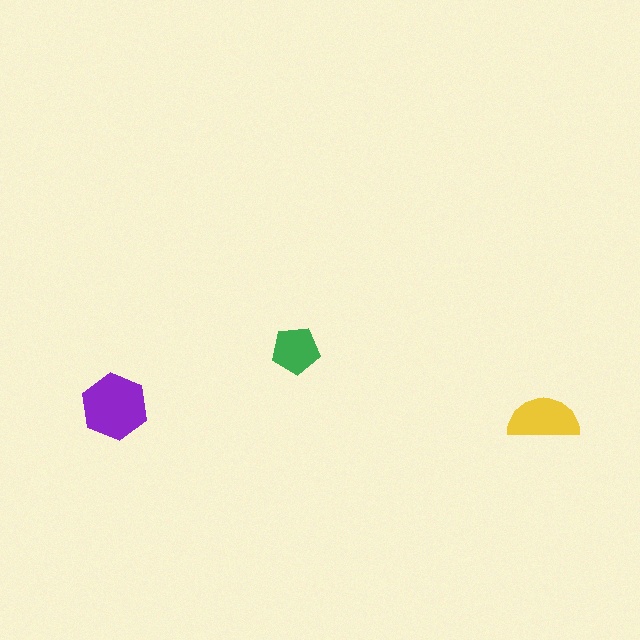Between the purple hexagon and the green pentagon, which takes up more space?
The purple hexagon.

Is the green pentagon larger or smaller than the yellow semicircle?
Smaller.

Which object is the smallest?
The green pentagon.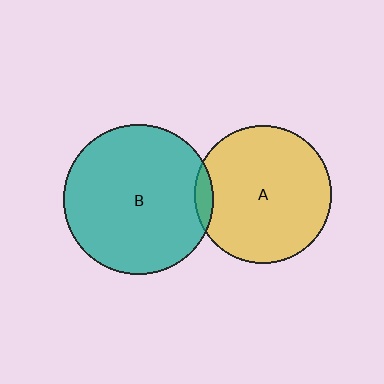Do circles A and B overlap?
Yes.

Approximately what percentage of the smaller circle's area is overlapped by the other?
Approximately 5%.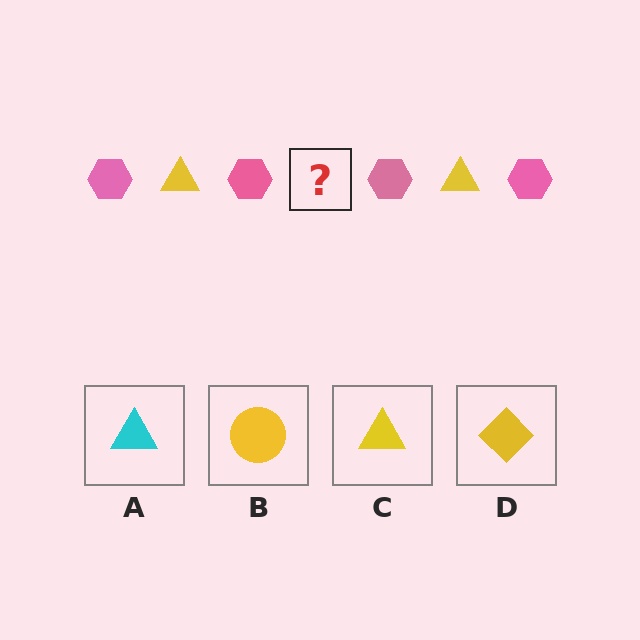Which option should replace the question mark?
Option C.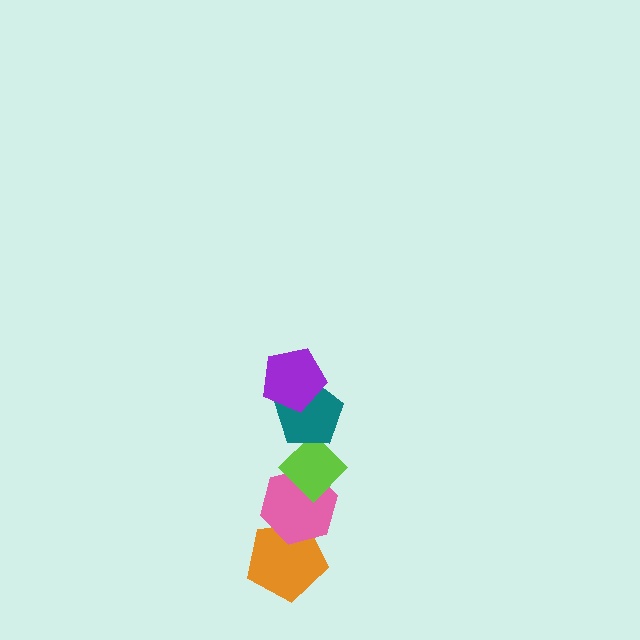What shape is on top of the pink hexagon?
The lime diamond is on top of the pink hexagon.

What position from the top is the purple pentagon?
The purple pentagon is 1st from the top.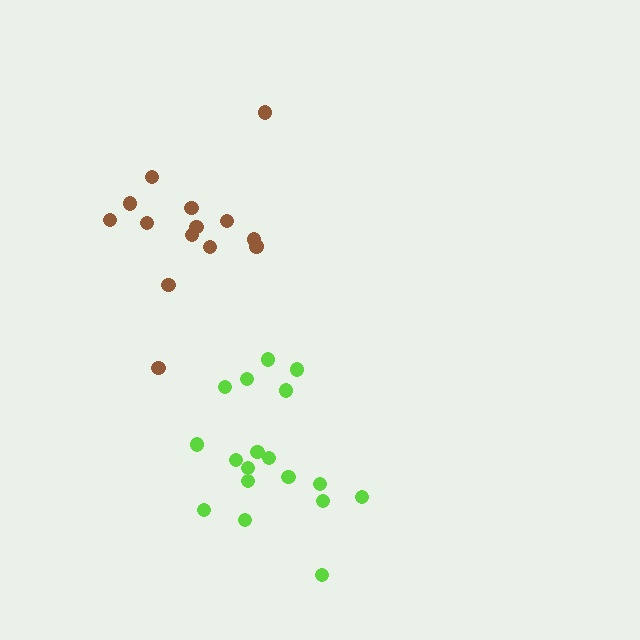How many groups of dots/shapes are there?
There are 2 groups.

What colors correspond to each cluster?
The clusters are colored: brown, lime.